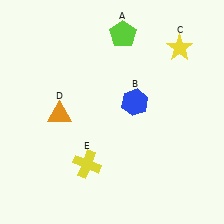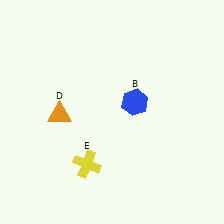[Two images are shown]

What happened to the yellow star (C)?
The yellow star (C) was removed in Image 2. It was in the top-right area of Image 1.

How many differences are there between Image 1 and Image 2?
There are 2 differences between the two images.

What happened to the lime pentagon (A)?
The lime pentagon (A) was removed in Image 2. It was in the top-right area of Image 1.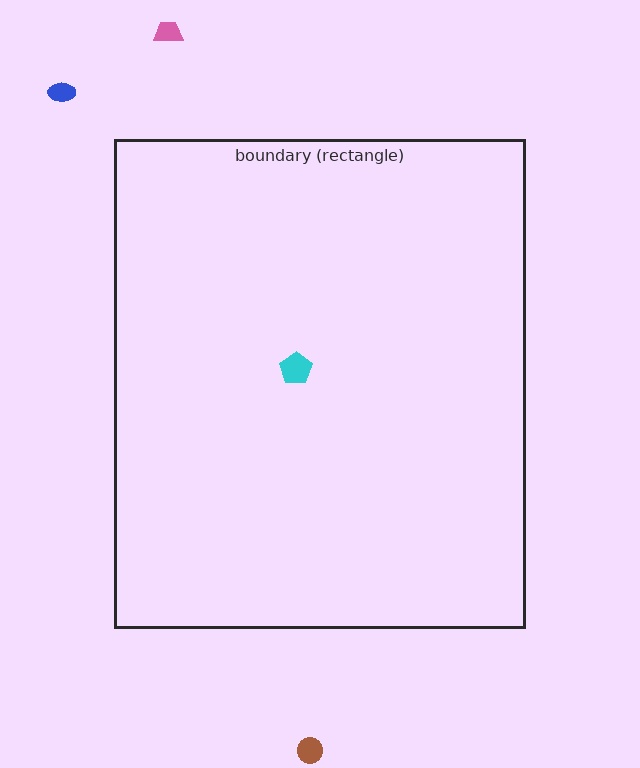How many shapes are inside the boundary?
1 inside, 3 outside.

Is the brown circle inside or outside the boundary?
Outside.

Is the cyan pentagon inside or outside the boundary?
Inside.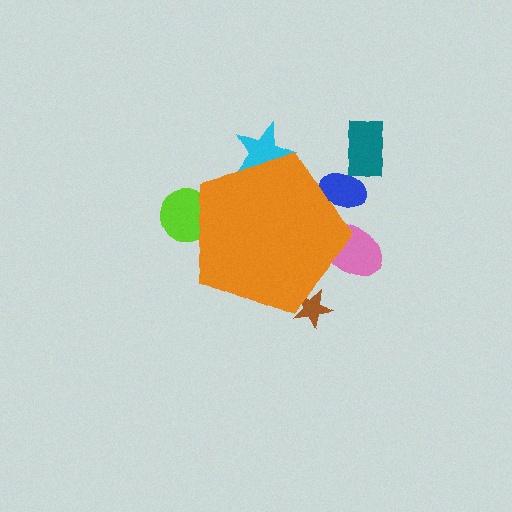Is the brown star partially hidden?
Yes, the brown star is partially hidden behind the orange pentagon.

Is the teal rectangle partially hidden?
No, the teal rectangle is fully visible.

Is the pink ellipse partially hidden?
Yes, the pink ellipse is partially hidden behind the orange pentagon.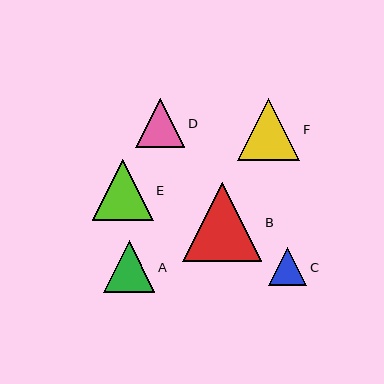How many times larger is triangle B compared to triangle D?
Triangle B is approximately 1.6 times the size of triangle D.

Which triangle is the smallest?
Triangle C is the smallest with a size of approximately 39 pixels.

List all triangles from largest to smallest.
From largest to smallest: B, F, E, A, D, C.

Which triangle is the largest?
Triangle B is the largest with a size of approximately 79 pixels.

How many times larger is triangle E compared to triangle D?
Triangle E is approximately 1.2 times the size of triangle D.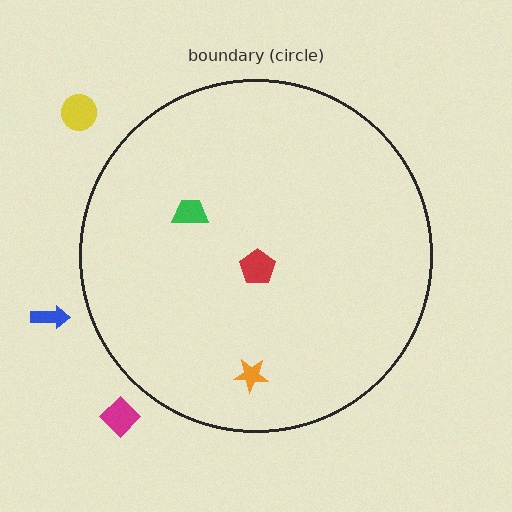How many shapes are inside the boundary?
3 inside, 3 outside.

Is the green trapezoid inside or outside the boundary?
Inside.